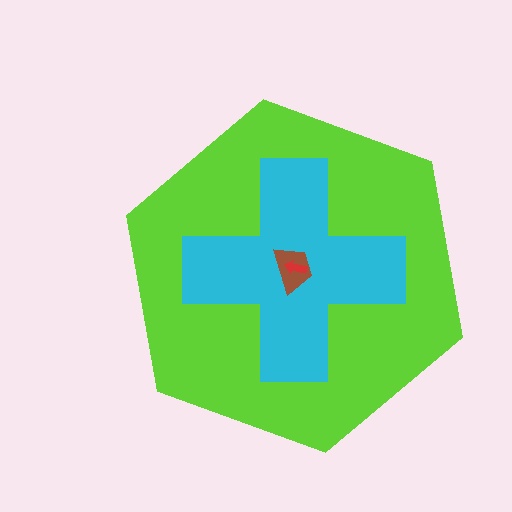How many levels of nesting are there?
4.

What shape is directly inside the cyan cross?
The brown trapezoid.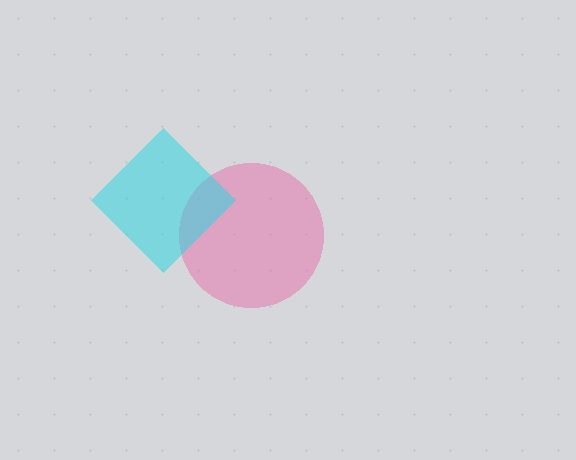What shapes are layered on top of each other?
The layered shapes are: a pink circle, a cyan diamond.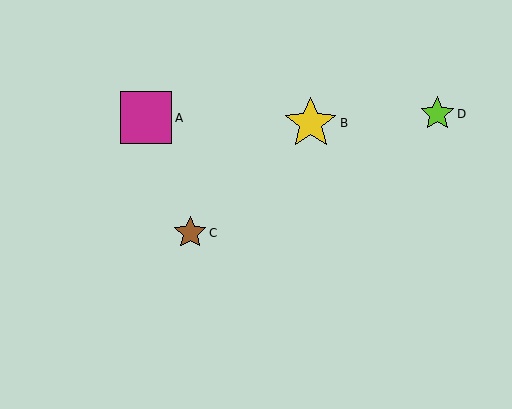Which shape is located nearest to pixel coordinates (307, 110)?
The yellow star (labeled B) at (311, 123) is nearest to that location.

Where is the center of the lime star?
The center of the lime star is at (437, 114).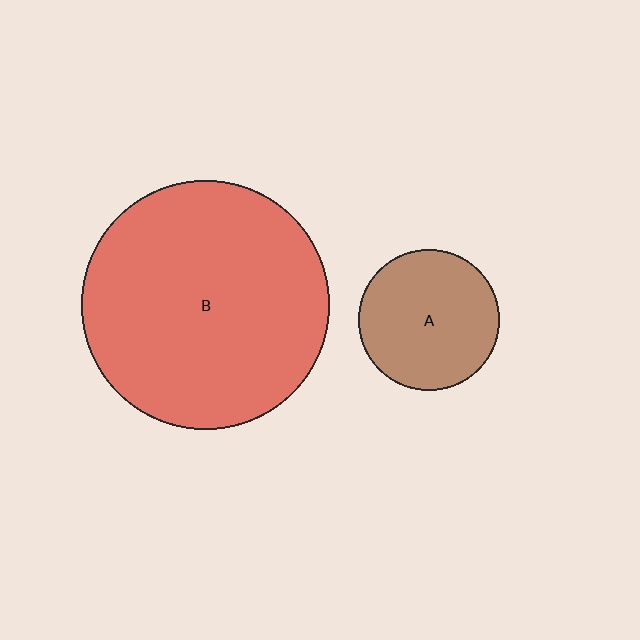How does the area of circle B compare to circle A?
Approximately 3.1 times.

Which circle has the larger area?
Circle B (red).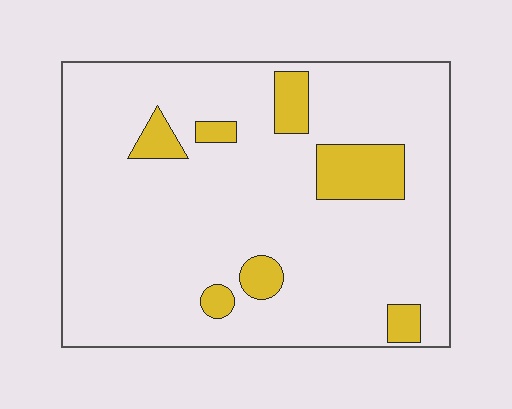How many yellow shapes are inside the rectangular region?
7.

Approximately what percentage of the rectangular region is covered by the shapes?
Approximately 10%.